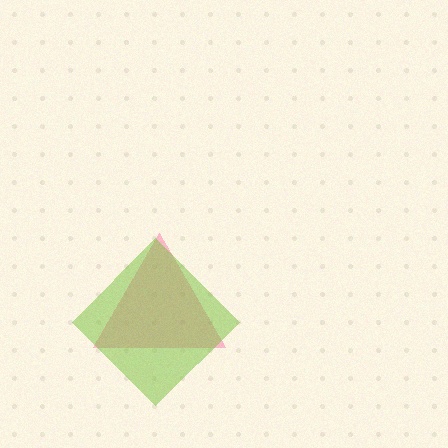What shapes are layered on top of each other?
The layered shapes are: a pink triangle, a lime diamond.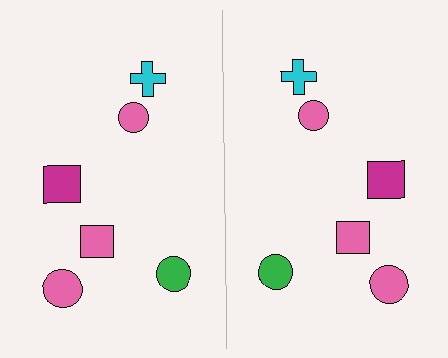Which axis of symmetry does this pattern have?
The pattern has a vertical axis of symmetry running through the center of the image.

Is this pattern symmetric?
Yes, this pattern has bilateral (reflection) symmetry.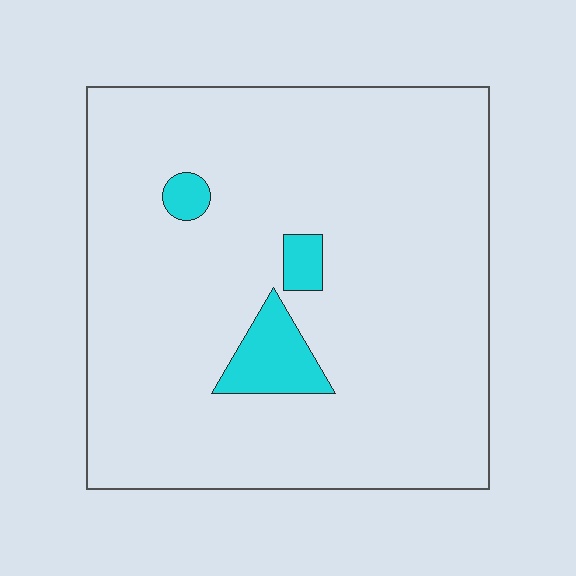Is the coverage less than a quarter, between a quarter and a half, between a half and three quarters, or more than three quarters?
Less than a quarter.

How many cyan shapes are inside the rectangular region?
3.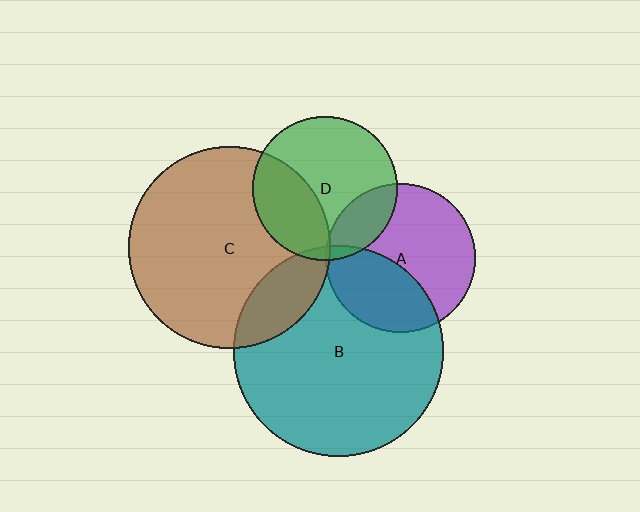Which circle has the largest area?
Circle B (teal).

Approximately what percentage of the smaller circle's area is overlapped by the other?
Approximately 35%.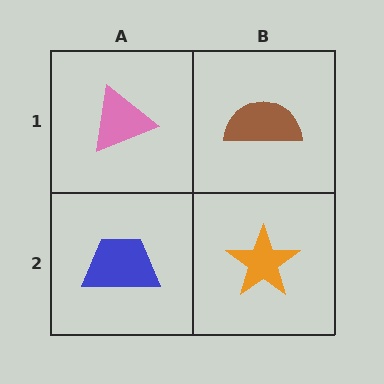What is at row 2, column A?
A blue trapezoid.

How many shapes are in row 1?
2 shapes.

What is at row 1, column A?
A pink triangle.